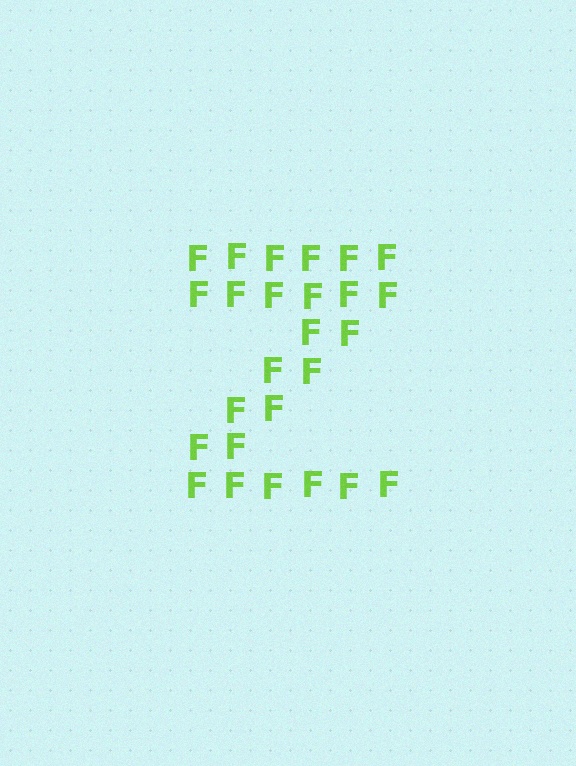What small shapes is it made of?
It is made of small letter F's.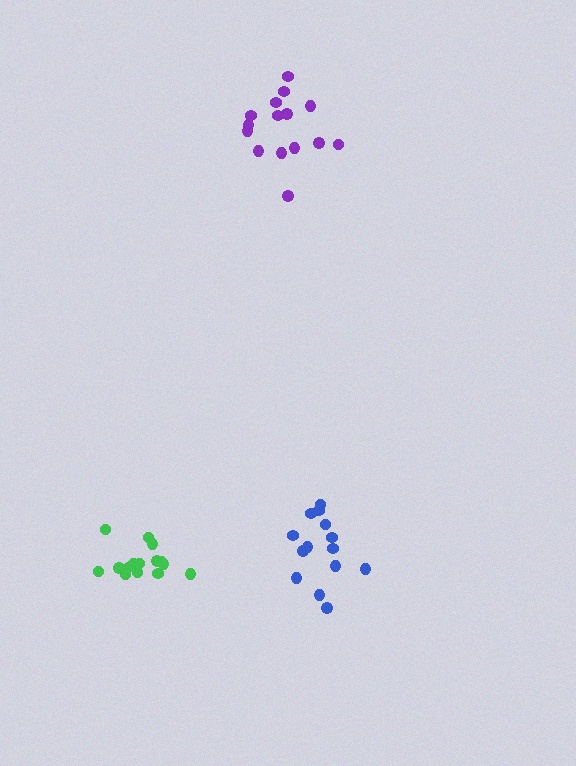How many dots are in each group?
Group 1: 15 dots, Group 2: 14 dots, Group 3: 15 dots (44 total).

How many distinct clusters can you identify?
There are 3 distinct clusters.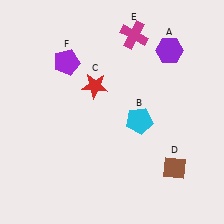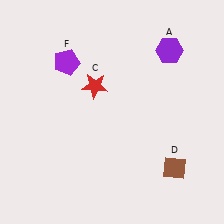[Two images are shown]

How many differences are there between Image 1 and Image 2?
There are 2 differences between the two images.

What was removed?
The magenta cross (E), the cyan pentagon (B) were removed in Image 2.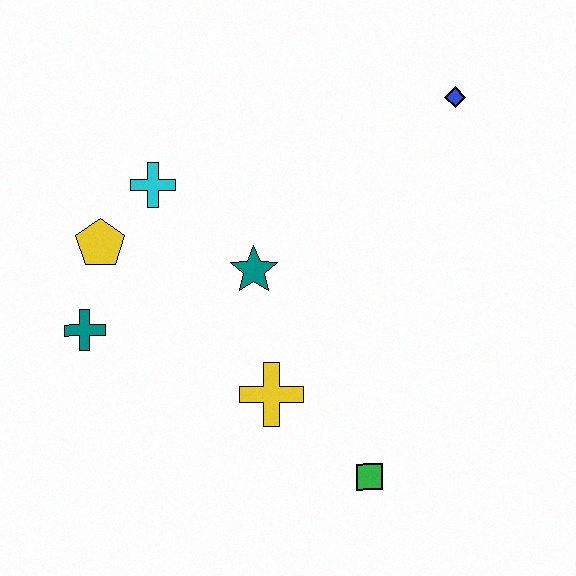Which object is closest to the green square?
The yellow cross is closest to the green square.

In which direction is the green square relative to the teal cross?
The green square is to the right of the teal cross.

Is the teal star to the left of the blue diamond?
Yes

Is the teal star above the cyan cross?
No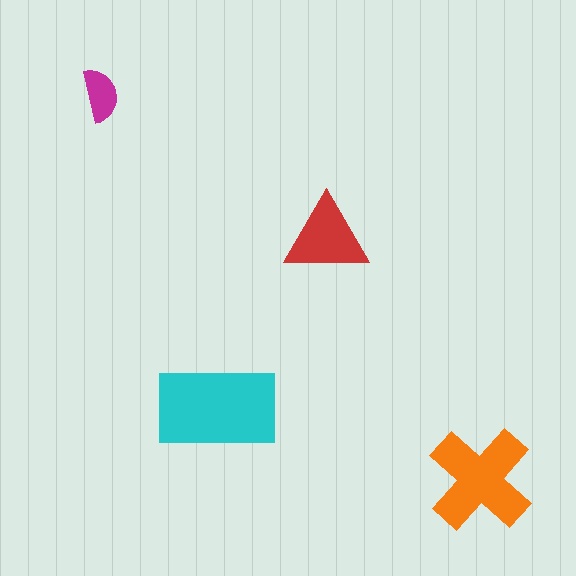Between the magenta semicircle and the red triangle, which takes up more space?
The red triangle.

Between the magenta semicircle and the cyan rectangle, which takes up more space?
The cyan rectangle.